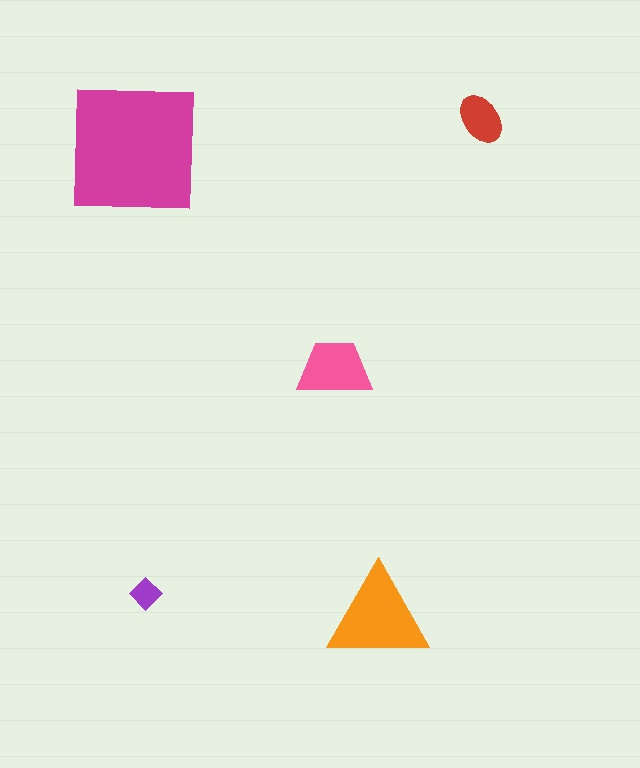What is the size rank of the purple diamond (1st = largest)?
5th.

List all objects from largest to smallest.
The magenta square, the orange triangle, the pink trapezoid, the red ellipse, the purple diamond.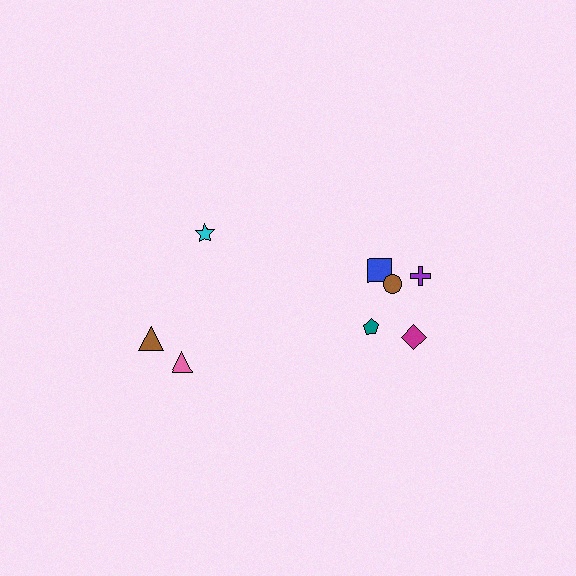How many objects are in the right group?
There are 5 objects.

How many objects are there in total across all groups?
There are 8 objects.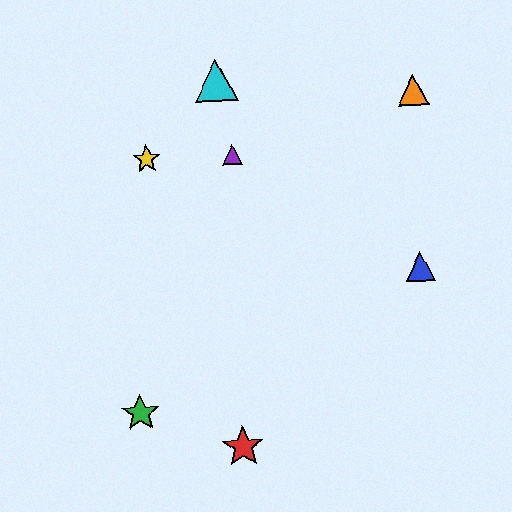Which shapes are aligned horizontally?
The yellow star, the purple triangle are aligned horizontally.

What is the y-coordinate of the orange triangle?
The orange triangle is at y≈90.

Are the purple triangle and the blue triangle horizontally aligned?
No, the purple triangle is at y≈155 and the blue triangle is at y≈266.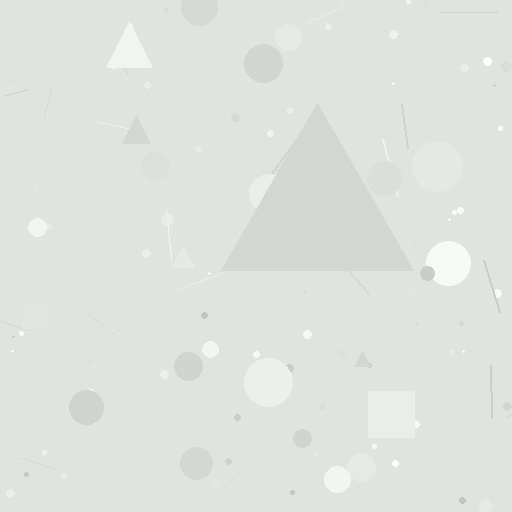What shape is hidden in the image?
A triangle is hidden in the image.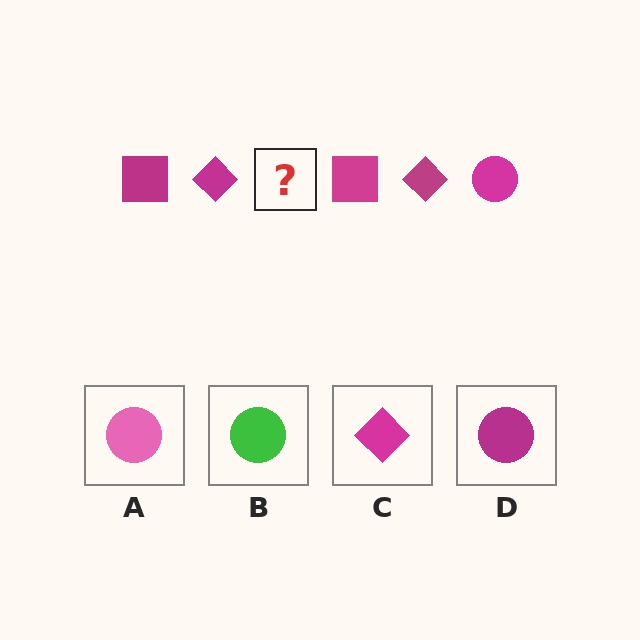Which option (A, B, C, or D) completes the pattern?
D.